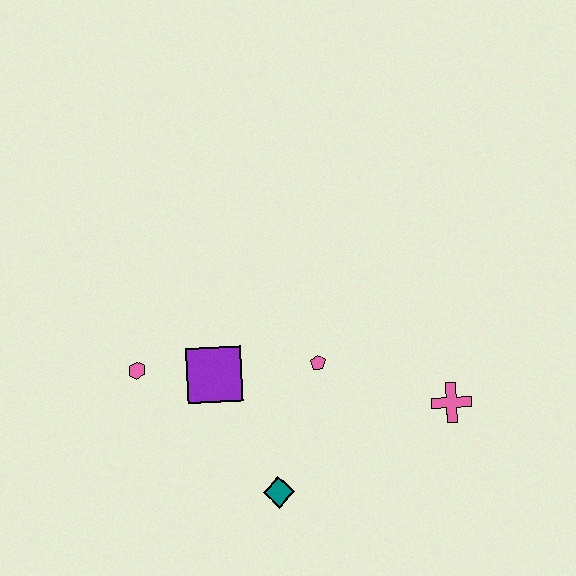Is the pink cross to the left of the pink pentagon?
No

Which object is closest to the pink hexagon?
The purple square is closest to the pink hexagon.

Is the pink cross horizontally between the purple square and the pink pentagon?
No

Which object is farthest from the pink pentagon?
The pink hexagon is farthest from the pink pentagon.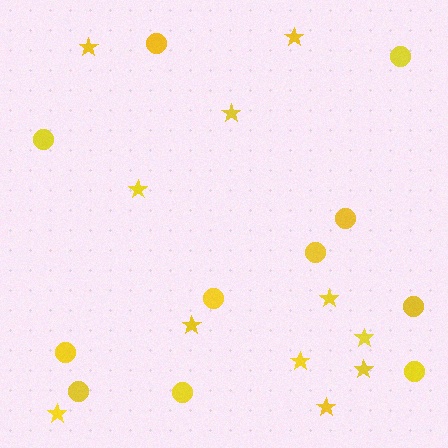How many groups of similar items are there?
There are 2 groups: one group of circles (11) and one group of stars (11).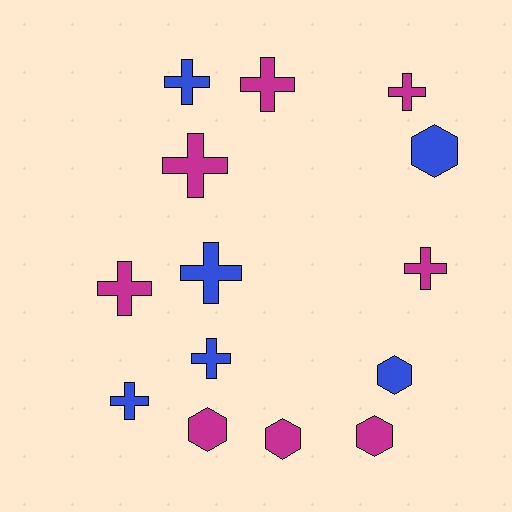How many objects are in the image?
There are 14 objects.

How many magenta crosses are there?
There are 5 magenta crosses.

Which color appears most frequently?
Magenta, with 8 objects.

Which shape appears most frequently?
Cross, with 9 objects.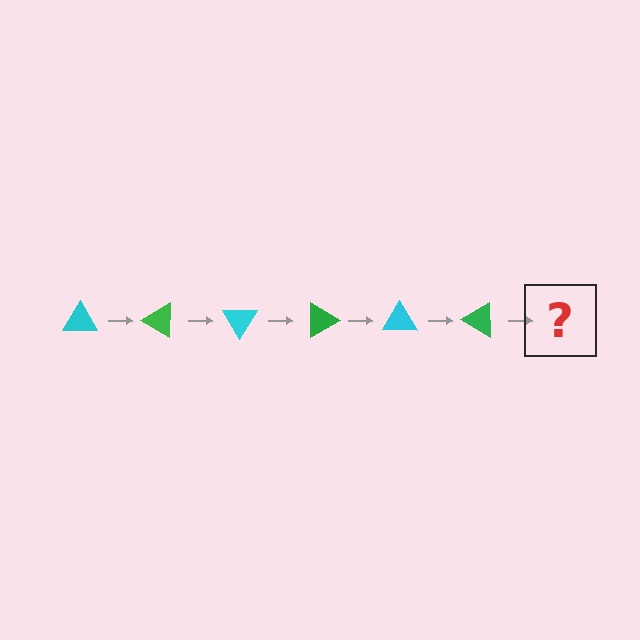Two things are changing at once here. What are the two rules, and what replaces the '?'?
The two rules are that it rotates 30 degrees each step and the color cycles through cyan and green. The '?' should be a cyan triangle, rotated 180 degrees from the start.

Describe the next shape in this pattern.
It should be a cyan triangle, rotated 180 degrees from the start.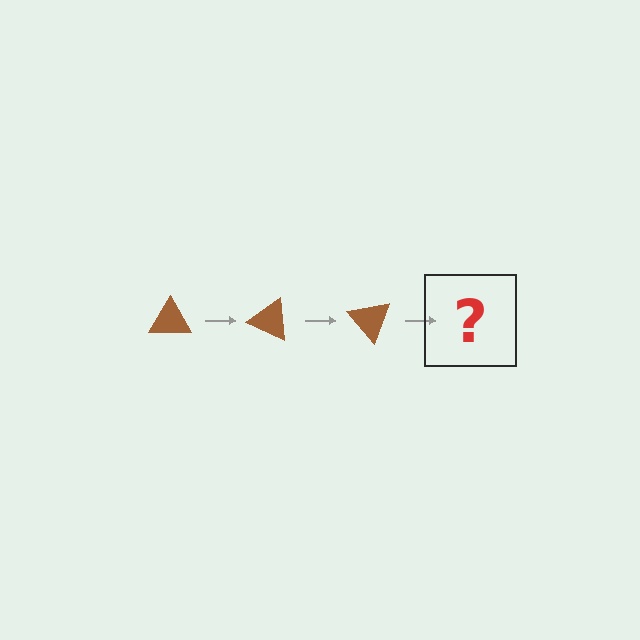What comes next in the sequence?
The next element should be a brown triangle rotated 75 degrees.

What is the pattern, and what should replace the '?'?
The pattern is that the triangle rotates 25 degrees each step. The '?' should be a brown triangle rotated 75 degrees.